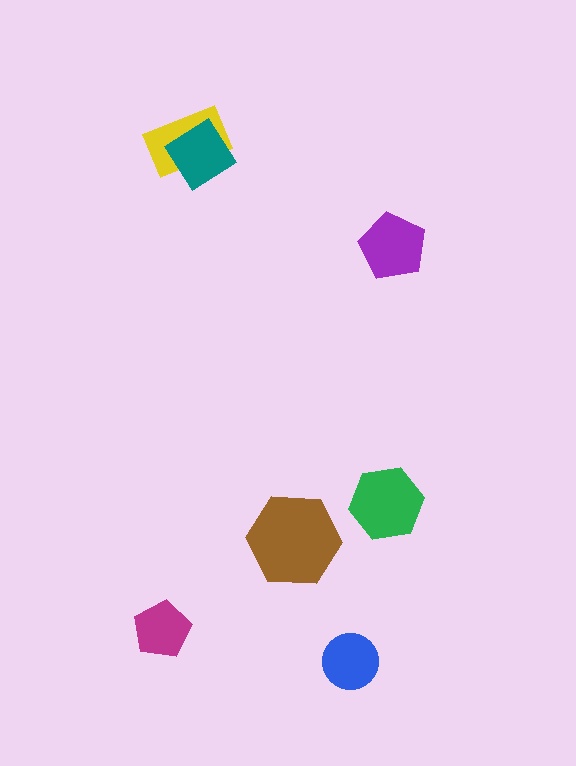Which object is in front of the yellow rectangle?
The teal diamond is in front of the yellow rectangle.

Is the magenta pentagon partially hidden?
No, no other shape covers it.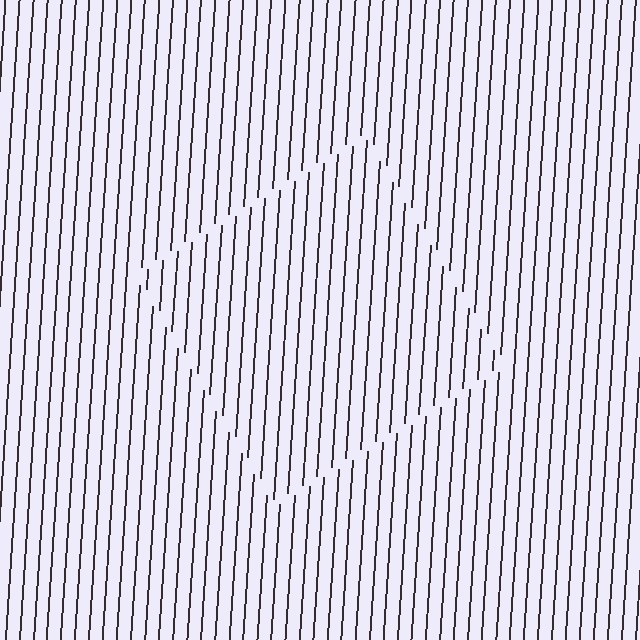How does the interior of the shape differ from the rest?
The interior of the shape contains the same grating, shifted by half a period — the contour is defined by the phase discontinuity where line-ends from the inner and outer gratings abut.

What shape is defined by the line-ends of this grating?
An illusory square. The interior of the shape contains the same grating, shifted by half a period — the contour is defined by the phase discontinuity where line-ends from the inner and outer gratings abut.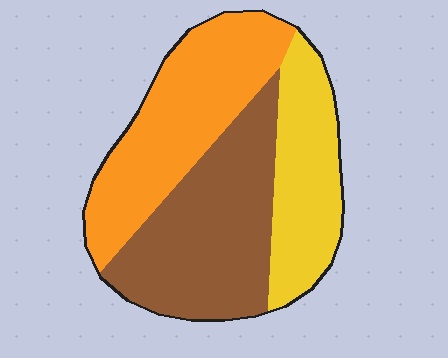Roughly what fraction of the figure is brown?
Brown takes up about two fifths (2/5) of the figure.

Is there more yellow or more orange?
Orange.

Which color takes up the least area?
Yellow, at roughly 25%.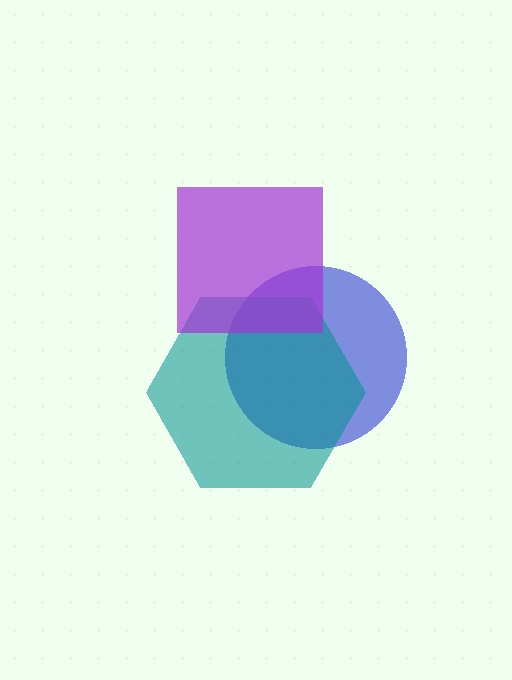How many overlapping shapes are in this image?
There are 3 overlapping shapes in the image.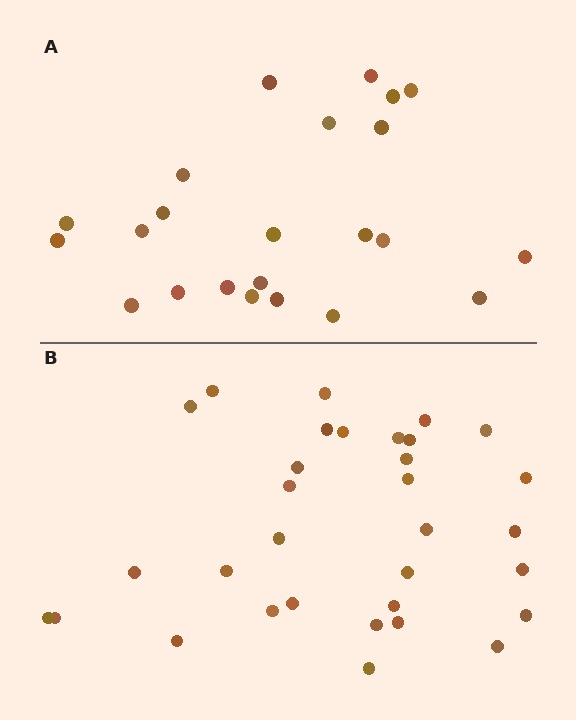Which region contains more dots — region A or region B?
Region B (the bottom region) has more dots.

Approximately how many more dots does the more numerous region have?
Region B has roughly 8 or so more dots than region A.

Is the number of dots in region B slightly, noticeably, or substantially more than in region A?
Region B has noticeably more, but not dramatically so. The ratio is roughly 1.4 to 1.